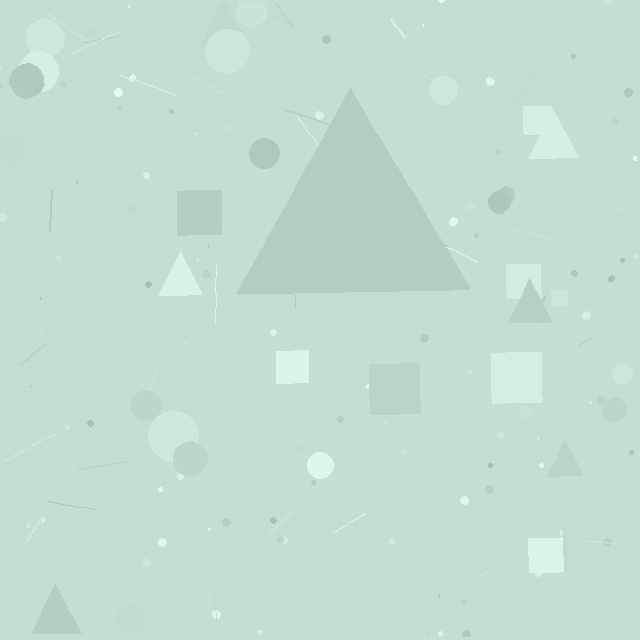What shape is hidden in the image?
A triangle is hidden in the image.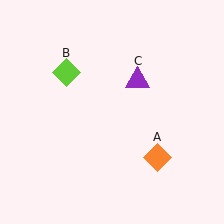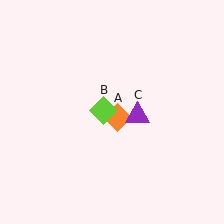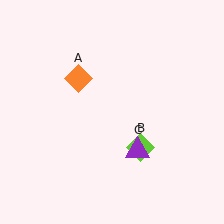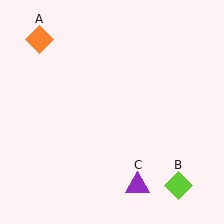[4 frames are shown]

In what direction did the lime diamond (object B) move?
The lime diamond (object B) moved down and to the right.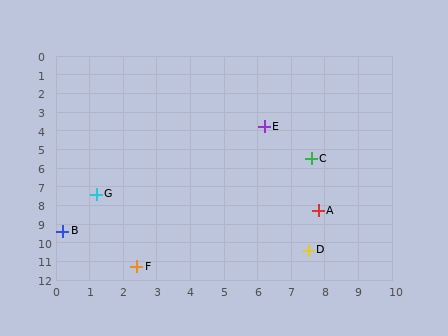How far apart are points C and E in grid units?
Points C and E are about 2.2 grid units apart.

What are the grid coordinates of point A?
Point A is at approximately (7.8, 8.3).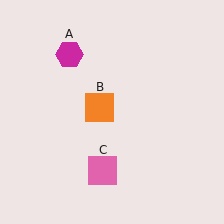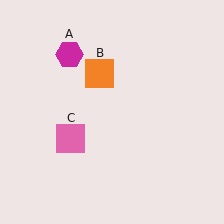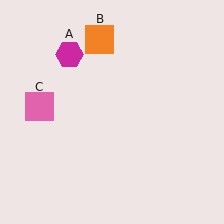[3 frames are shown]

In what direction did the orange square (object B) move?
The orange square (object B) moved up.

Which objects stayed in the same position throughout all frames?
Magenta hexagon (object A) remained stationary.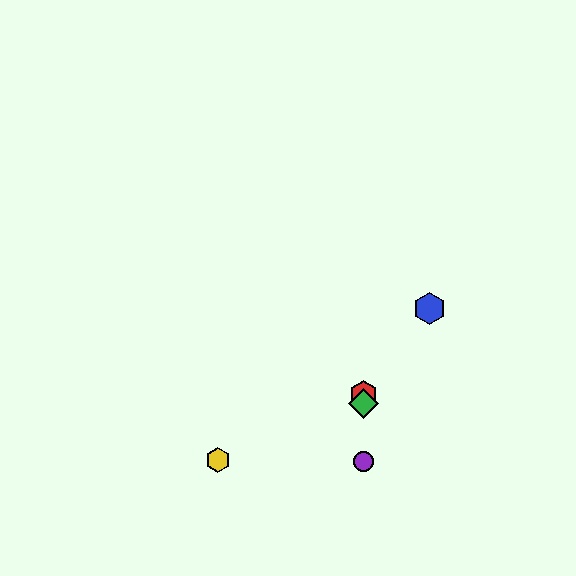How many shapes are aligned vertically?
3 shapes (the red hexagon, the green diamond, the purple circle) are aligned vertically.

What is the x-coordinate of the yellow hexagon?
The yellow hexagon is at x≈218.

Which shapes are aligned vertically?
The red hexagon, the green diamond, the purple circle are aligned vertically.